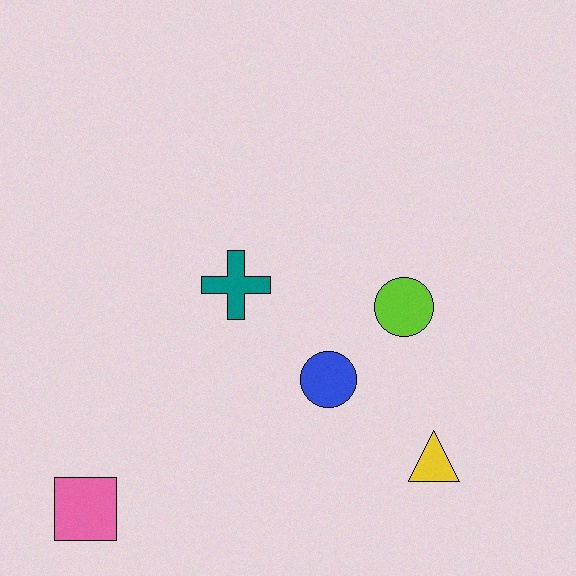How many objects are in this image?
There are 5 objects.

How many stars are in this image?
There are no stars.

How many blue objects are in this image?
There is 1 blue object.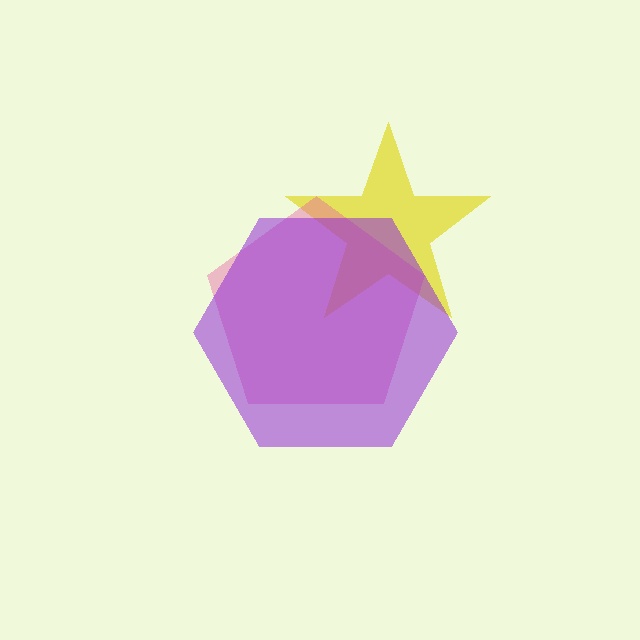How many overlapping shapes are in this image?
There are 3 overlapping shapes in the image.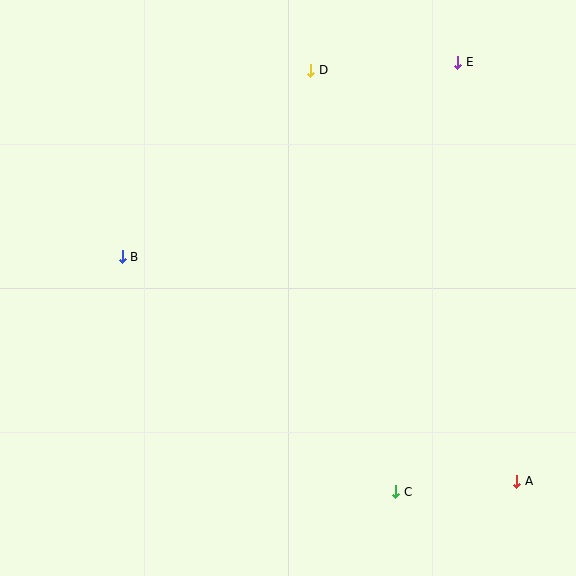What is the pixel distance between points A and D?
The distance between A and D is 460 pixels.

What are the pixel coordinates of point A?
Point A is at (517, 481).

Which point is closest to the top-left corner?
Point B is closest to the top-left corner.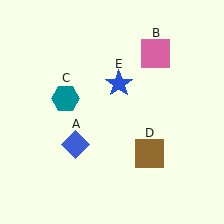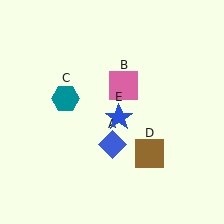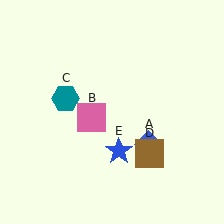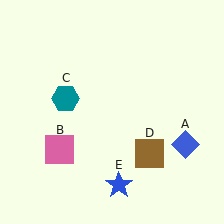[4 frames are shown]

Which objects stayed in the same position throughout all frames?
Teal hexagon (object C) and brown square (object D) remained stationary.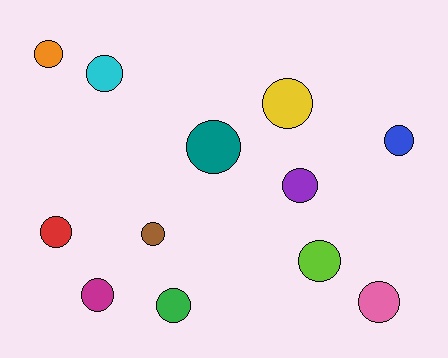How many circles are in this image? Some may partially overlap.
There are 12 circles.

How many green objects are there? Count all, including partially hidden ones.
There is 1 green object.